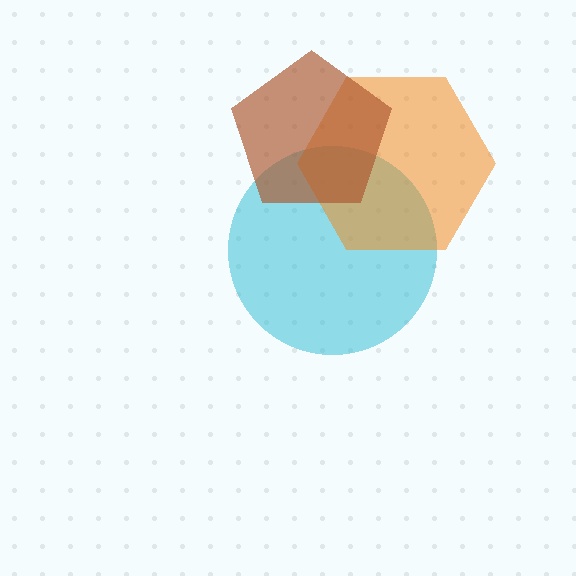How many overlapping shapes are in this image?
There are 3 overlapping shapes in the image.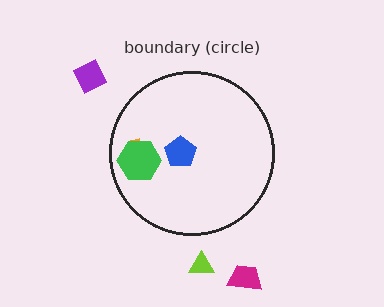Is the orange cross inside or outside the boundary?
Inside.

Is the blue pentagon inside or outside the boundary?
Inside.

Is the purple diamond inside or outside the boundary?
Outside.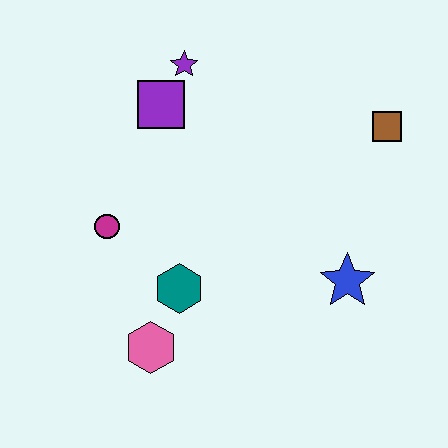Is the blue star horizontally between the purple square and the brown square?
Yes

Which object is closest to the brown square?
The blue star is closest to the brown square.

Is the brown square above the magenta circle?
Yes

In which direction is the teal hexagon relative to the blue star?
The teal hexagon is to the left of the blue star.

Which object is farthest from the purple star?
The pink hexagon is farthest from the purple star.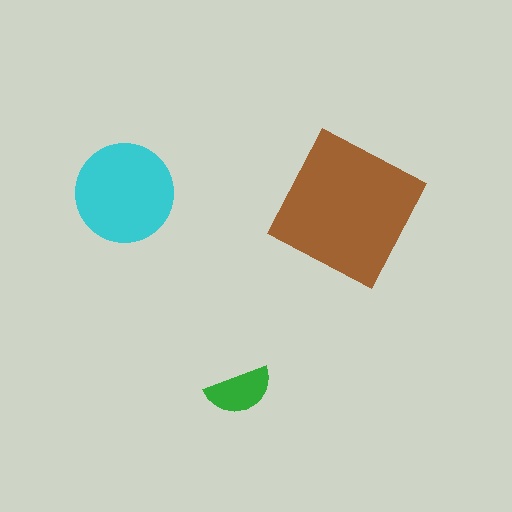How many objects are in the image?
There are 3 objects in the image.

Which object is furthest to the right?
The brown square is rightmost.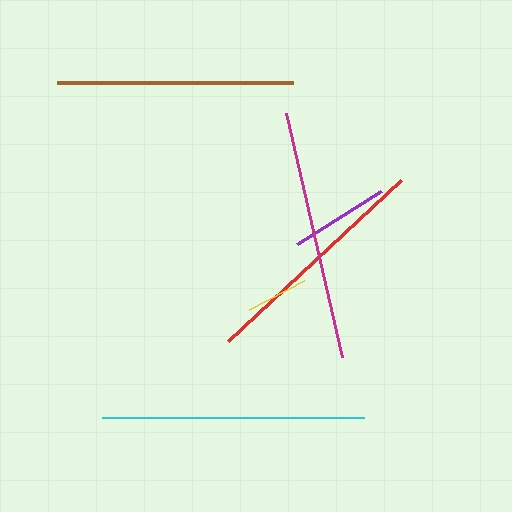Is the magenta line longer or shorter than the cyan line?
The cyan line is longer than the magenta line.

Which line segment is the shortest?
The yellow line is the shortest at approximately 62 pixels.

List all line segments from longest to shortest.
From longest to shortest: cyan, magenta, brown, red, purple, yellow.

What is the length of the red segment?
The red segment is approximately 236 pixels long.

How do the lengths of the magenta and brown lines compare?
The magenta and brown lines are approximately the same length.